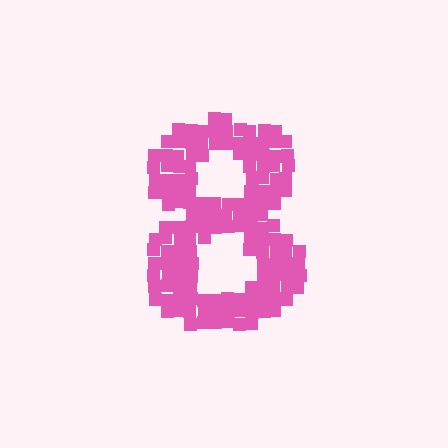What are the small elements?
The small elements are squares.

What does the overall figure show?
The overall figure shows the digit 8.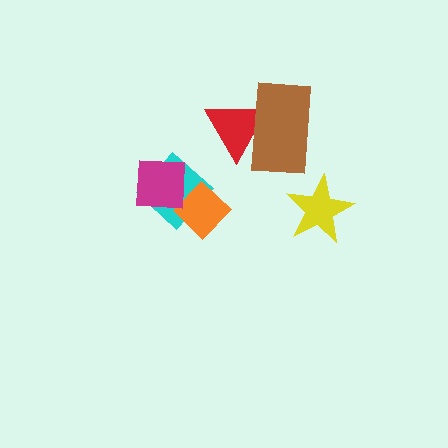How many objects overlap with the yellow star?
0 objects overlap with the yellow star.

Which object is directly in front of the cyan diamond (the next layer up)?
The orange diamond is directly in front of the cyan diamond.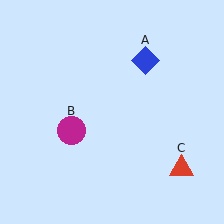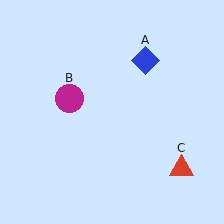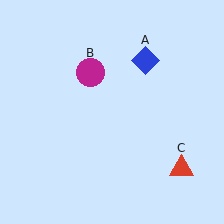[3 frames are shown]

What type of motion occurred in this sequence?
The magenta circle (object B) rotated clockwise around the center of the scene.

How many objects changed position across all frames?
1 object changed position: magenta circle (object B).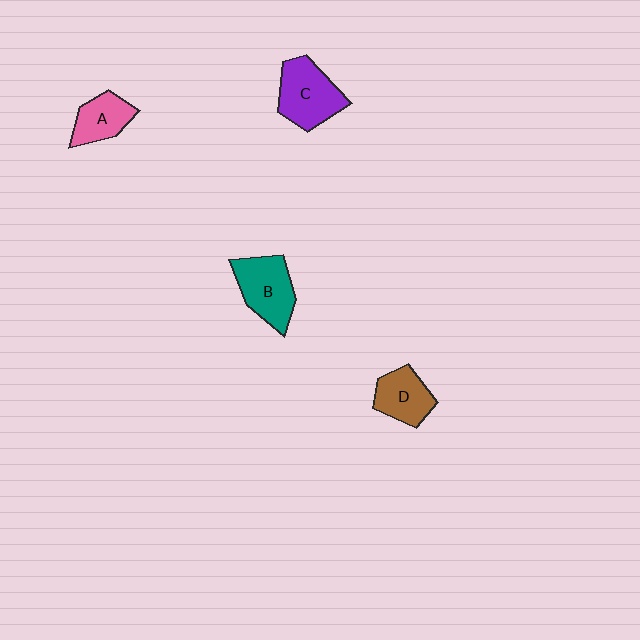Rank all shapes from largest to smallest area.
From largest to smallest: C (purple), B (teal), D (brown), A (pink).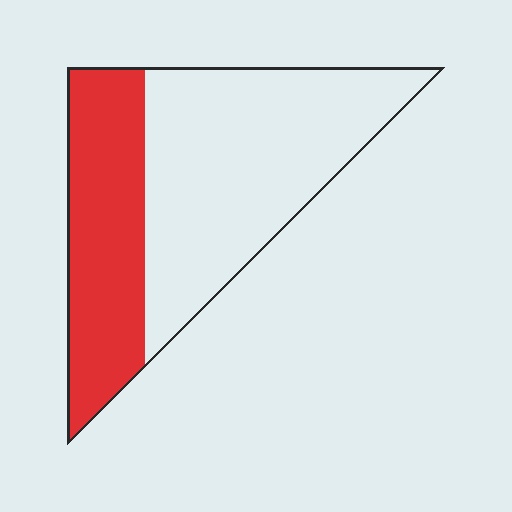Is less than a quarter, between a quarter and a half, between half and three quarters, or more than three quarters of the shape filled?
Between a quarter and a half.